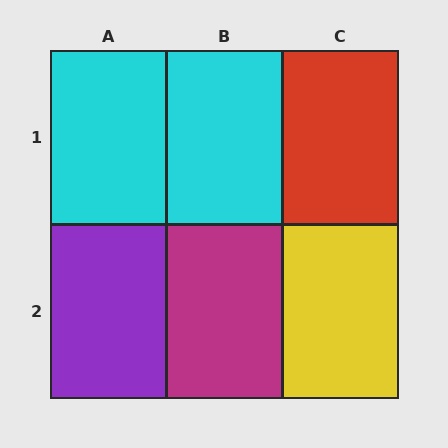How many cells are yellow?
1 cell is yellow.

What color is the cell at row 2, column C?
Yellow.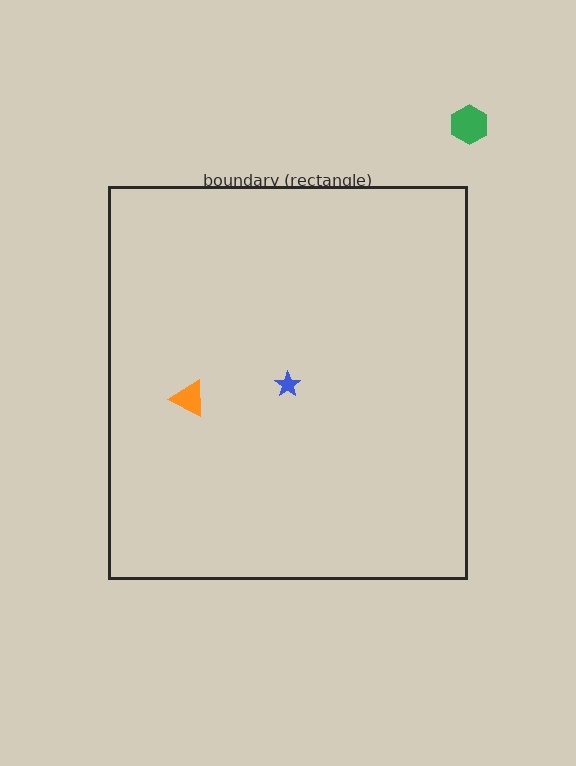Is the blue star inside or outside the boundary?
Inside.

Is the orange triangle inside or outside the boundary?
Inside.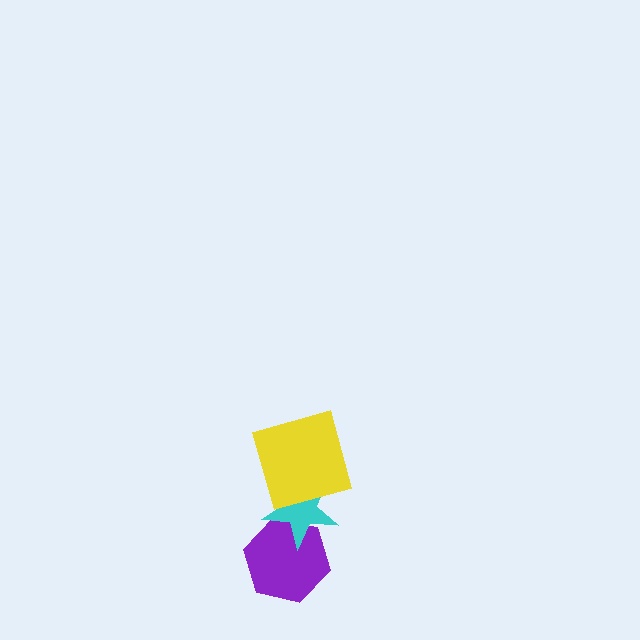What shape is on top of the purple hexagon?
The cyan star is on top of the purple hexagon.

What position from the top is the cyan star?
The cyan star is 2nd from the top.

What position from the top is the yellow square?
The yellow square is 1st from the top.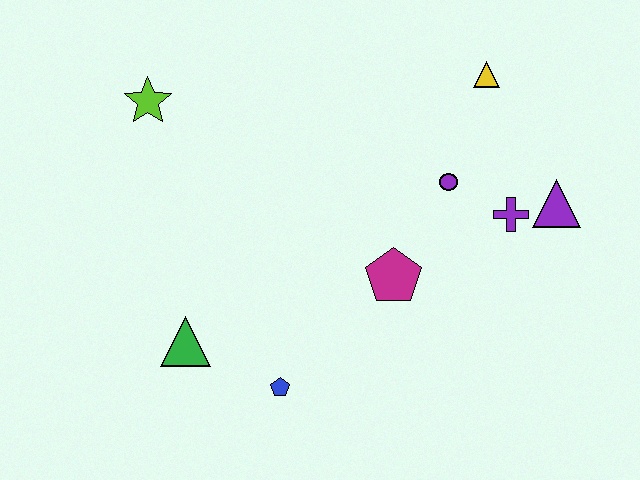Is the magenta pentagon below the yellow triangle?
Yes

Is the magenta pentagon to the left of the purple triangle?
Yes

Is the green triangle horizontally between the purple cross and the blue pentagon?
No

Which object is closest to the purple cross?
The purple triangle is closest to the purple cross.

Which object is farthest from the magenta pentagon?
The lime star is farthest from the magenta pentagon.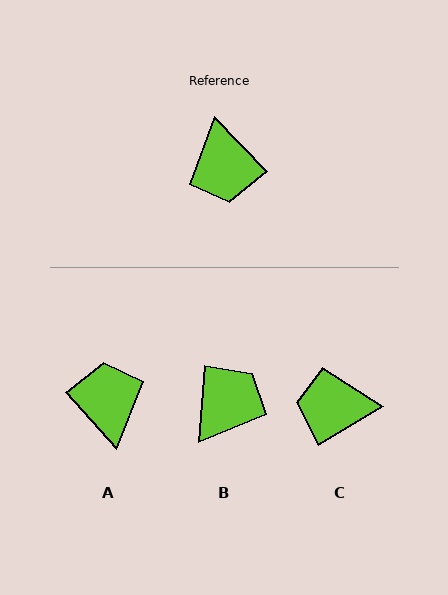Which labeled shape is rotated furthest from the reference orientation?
A, about 179 degrees away.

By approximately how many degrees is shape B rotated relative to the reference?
Approximately 132 degrees counter-clockwise.